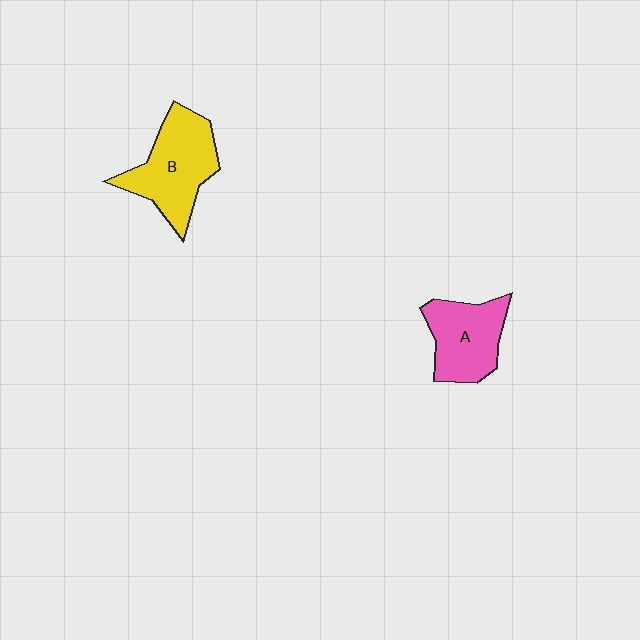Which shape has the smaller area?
Shape A (pink).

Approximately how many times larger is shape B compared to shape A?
Approximately 1.2 times.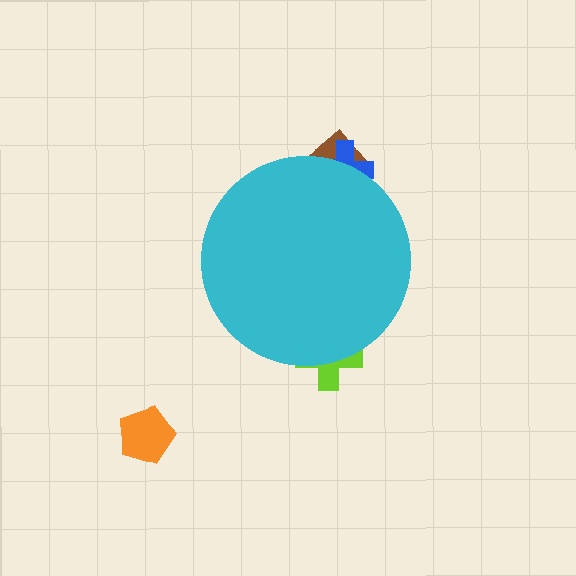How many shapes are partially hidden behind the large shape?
3 shapes are partially hidden.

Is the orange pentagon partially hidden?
No, the orange pentagon is fully visible.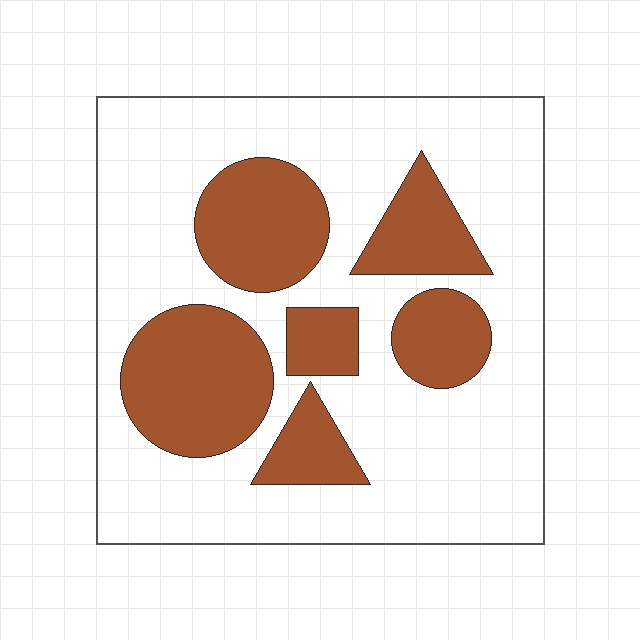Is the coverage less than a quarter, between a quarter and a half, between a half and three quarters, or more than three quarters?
Between a quarter and a half.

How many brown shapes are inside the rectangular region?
6.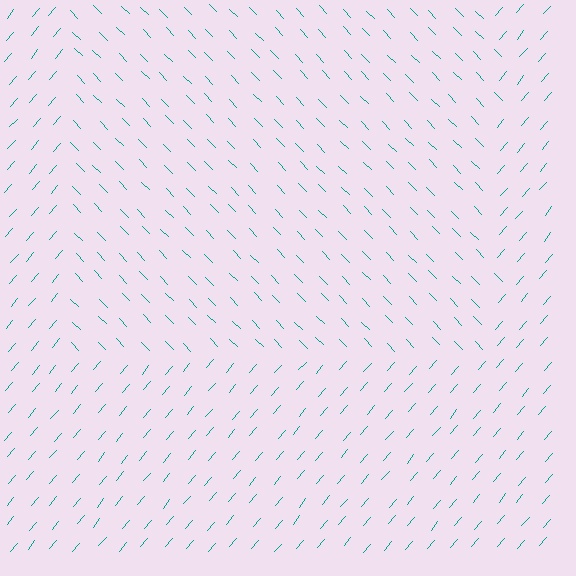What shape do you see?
I see a rectangle.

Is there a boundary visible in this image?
Yes, there is a texture boundary formed by a change in line orientation.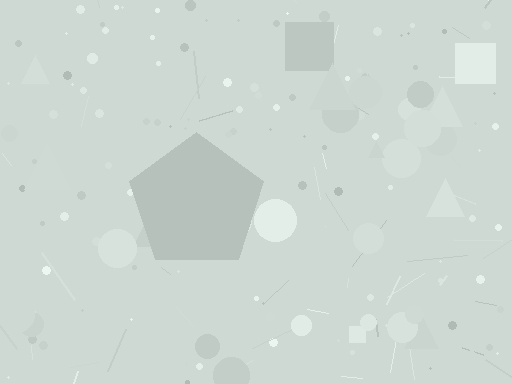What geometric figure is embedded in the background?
A pentagon is embedded in the background.